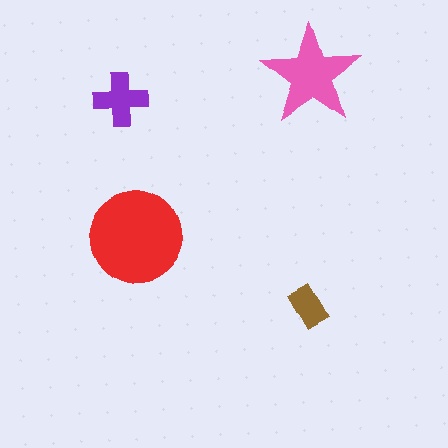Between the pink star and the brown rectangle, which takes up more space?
The pink star.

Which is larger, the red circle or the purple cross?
The red circle.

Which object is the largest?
The red circle.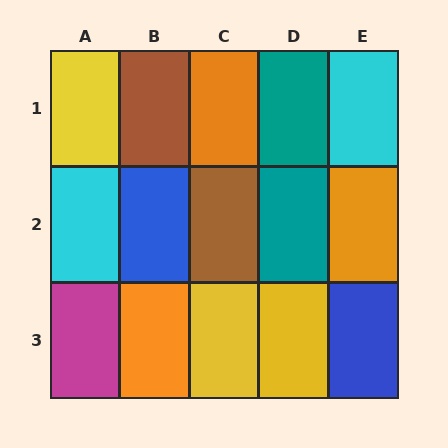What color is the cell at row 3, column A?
Magenta.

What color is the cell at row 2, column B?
Blue.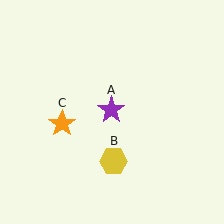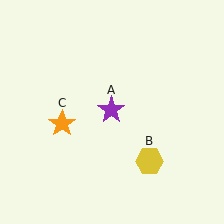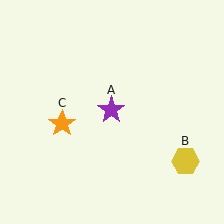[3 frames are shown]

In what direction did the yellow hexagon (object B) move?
The yellow hexagon (object B) moved right.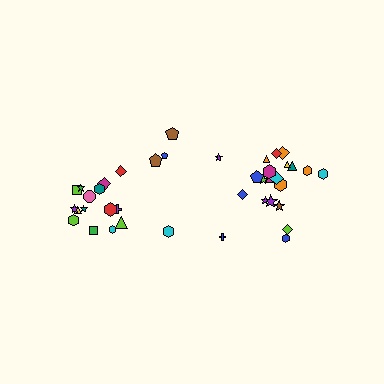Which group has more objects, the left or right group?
The right group.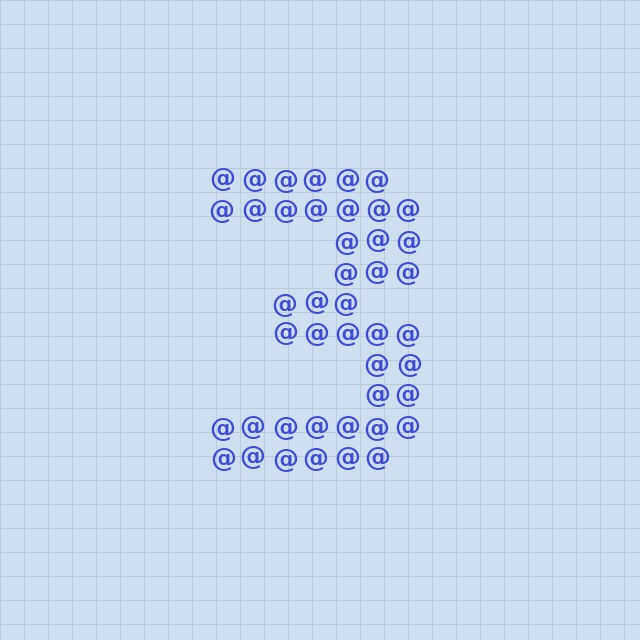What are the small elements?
The small elements are at signs.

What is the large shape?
The large shape is the digit 3.